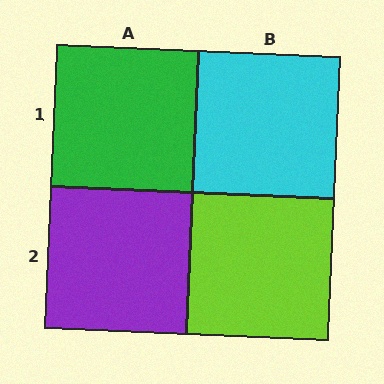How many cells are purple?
1 cell is purple.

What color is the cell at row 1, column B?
Cyan.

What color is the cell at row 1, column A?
Green.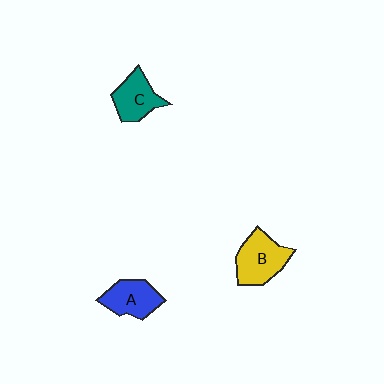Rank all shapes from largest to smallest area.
From largest to smallest: B (yellow), A (blue), C (teal).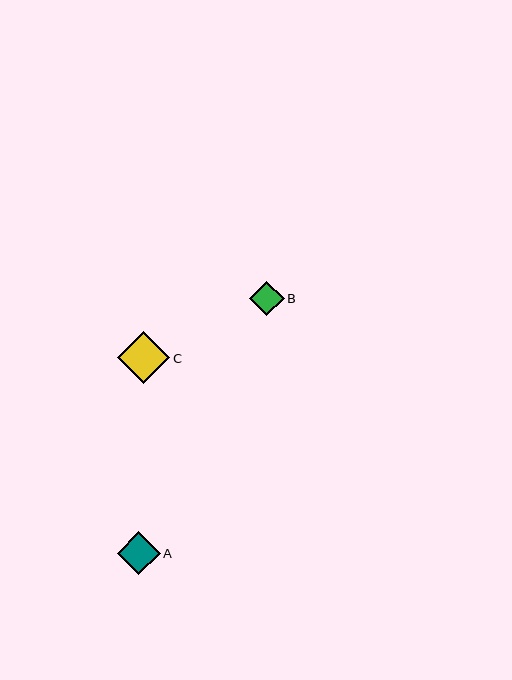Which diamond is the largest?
Diamond C is the largest with a size of approximately 53 pixels.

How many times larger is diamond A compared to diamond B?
Diamond A is approximately 1.2 times the size of diamond B.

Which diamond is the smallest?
Diamond B is the smallest with a size of approximately 35 pixels.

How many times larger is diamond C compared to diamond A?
Diamond C is approximately 1.2 times the size of diamond A.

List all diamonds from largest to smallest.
From largest to smallest: C, A, B.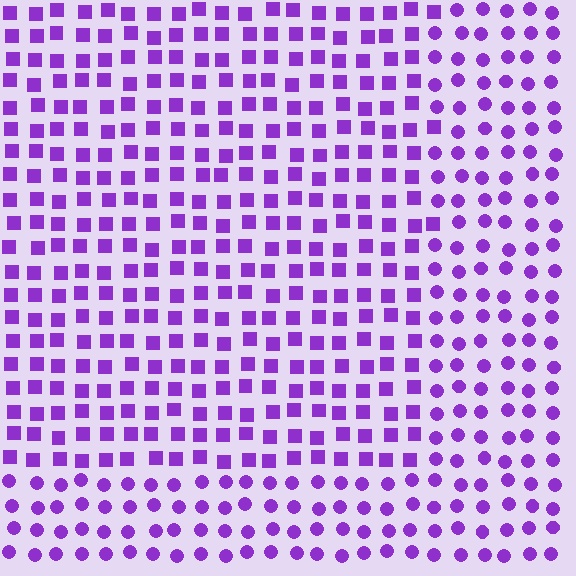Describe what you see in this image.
The image is filled with small purple elements arranged in a uniform grid. A rectangle-shaped region contains squares, while the surrounding area contains circles. The boundary is defined purely by the change in element shape.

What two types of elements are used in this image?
The image uses squares inside the rectangle region and circles outside it.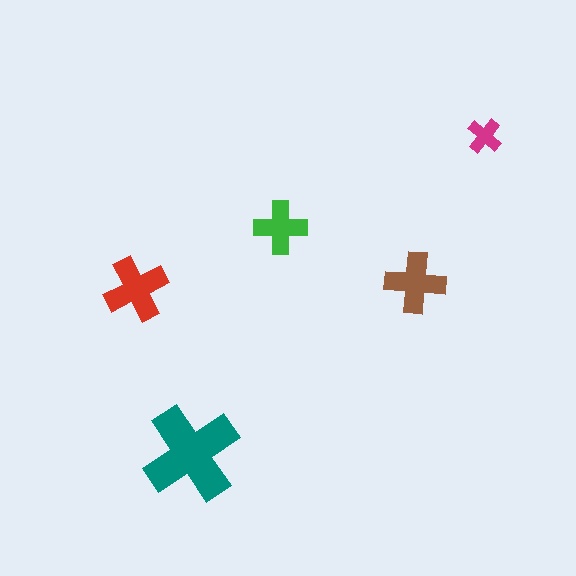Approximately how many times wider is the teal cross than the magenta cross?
About 3 times wider.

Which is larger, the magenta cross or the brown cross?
The brown one.